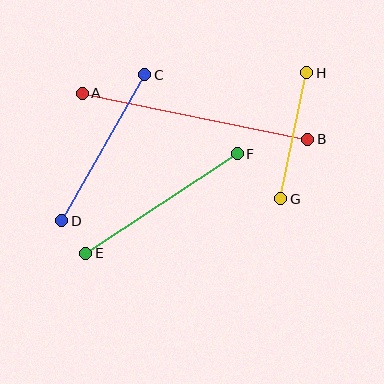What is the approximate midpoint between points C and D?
The midpoint is at approximately (103, 148) pixels.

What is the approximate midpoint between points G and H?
The midpoint is at approximately (294, 136) pixels.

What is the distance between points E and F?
The distance is approximately 181 pixels.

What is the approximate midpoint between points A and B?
The midpoint is at approximately (195, 116) pixels.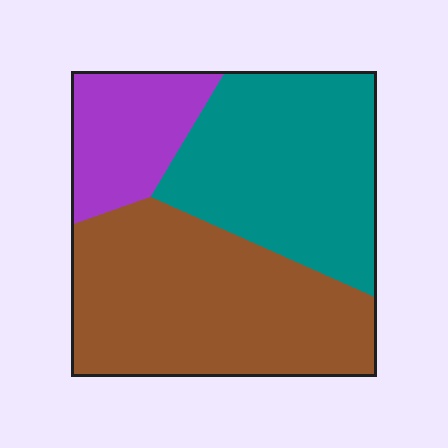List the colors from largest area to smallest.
From largest to smallest: brown, teal, purple.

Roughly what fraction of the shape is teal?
Teal covers around 40% of the shape.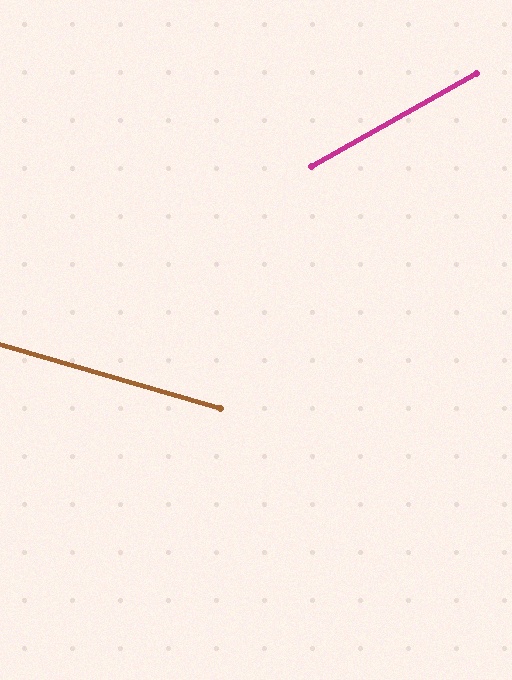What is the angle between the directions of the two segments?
Approximately 46 degrees.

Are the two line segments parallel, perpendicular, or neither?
Neither parallel nor perpendicular — they differ by about 46°.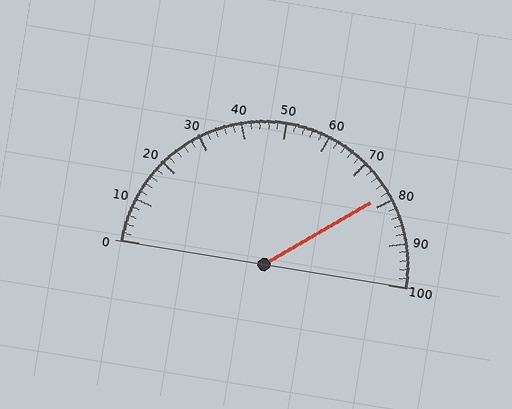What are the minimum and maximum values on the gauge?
The gauge ranges from 0 to 100.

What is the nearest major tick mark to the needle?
The nearest major tick mark is 80.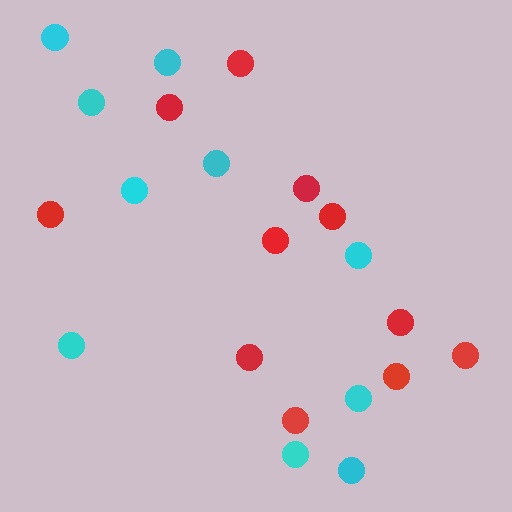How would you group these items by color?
There are 2 groups: one group of red circles (11) and one group of cyan circles (10).